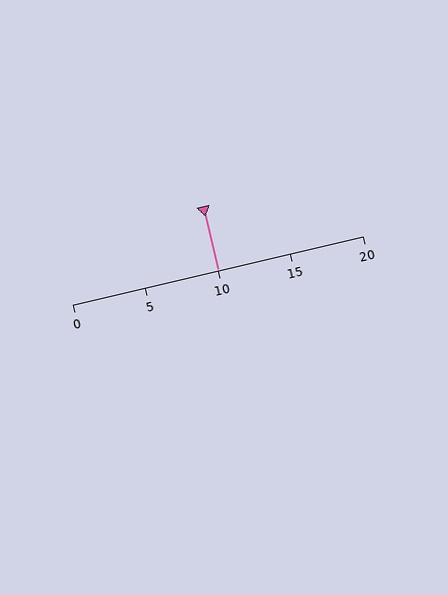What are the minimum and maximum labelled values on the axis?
The axis runs from 0 to 20.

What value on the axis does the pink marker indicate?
The marker indicates approximately 10.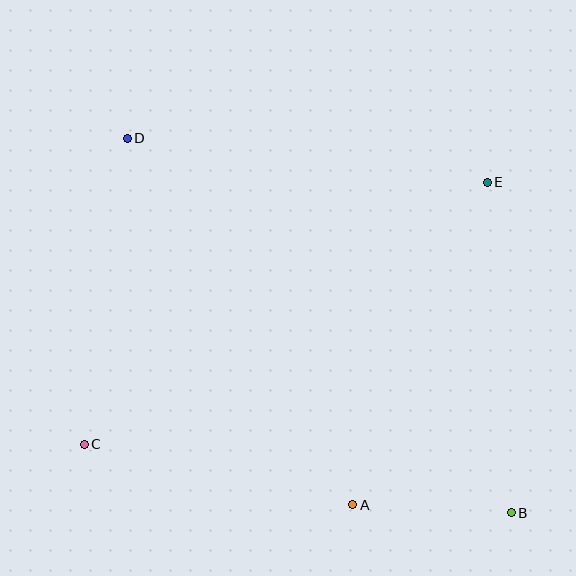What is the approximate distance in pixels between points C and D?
The distance between C and D is approximately 309 pixels.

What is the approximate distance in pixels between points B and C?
The distance between B and C is approximately 432 pixels.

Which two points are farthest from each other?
Points B and D are farthest from each other.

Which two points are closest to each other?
Points A and B are closest to each other.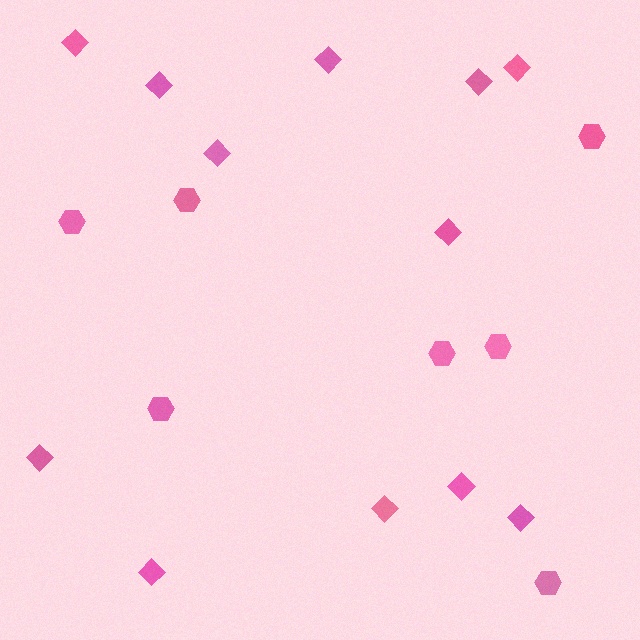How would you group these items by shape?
There are 2 groups: one group of hexagons (7) and one group of diamonds (12).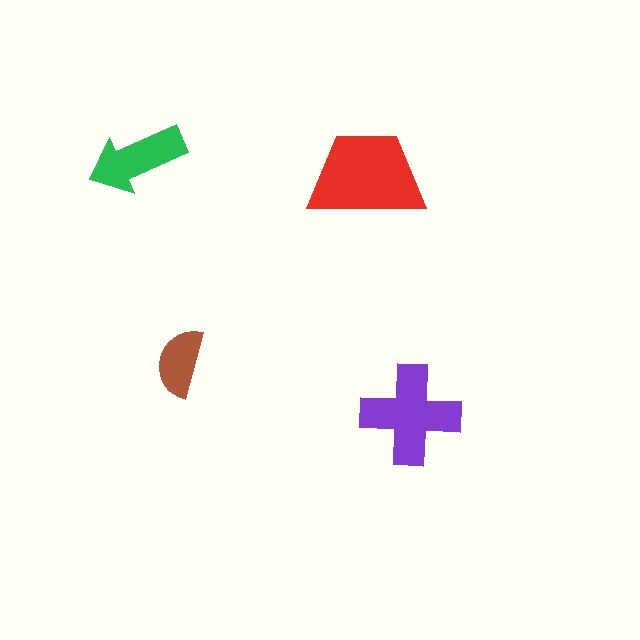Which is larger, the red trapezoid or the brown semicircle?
The red trapezoid.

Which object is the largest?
The red trapezoid.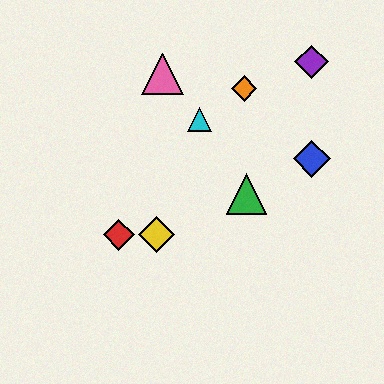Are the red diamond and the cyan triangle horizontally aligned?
No, the red diamond is at y≈235 and the cyan triangle is at y≈119.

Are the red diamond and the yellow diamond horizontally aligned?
Yes, both are at y≈235.